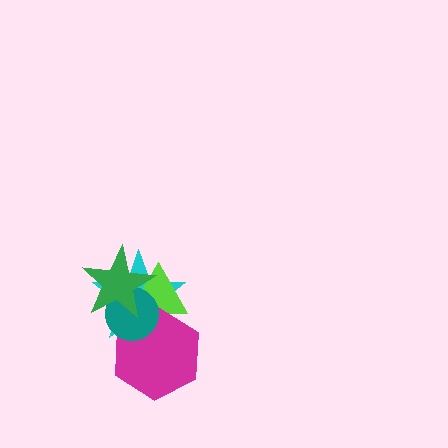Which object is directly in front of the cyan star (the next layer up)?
The lime triangle is directly in front of the cyan star.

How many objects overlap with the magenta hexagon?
3 objects overlap with the magenta hexagon.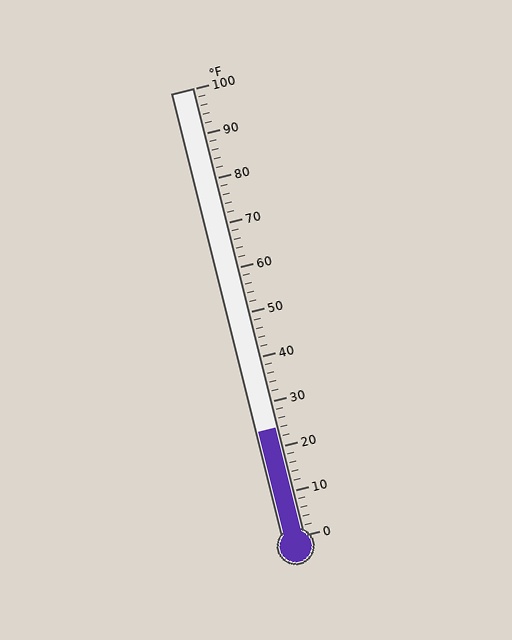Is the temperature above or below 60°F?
The temperature is below 60°F.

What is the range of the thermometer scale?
The thermometer scale ranges from 0°F to 100°F.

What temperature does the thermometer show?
The thermometer shows approximately 24°F.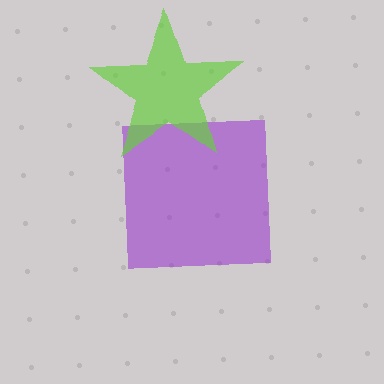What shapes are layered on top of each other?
The layered shapes are: a purple square, a lime star.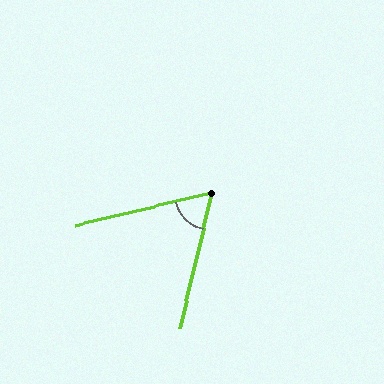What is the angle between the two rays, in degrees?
Approximately 64 degrees.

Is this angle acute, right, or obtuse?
It is acute.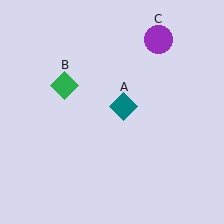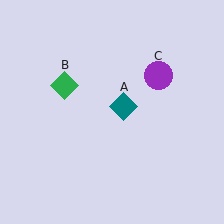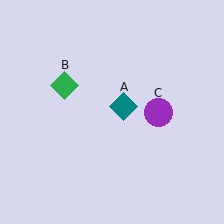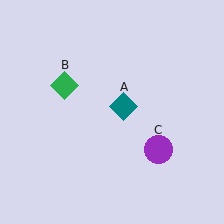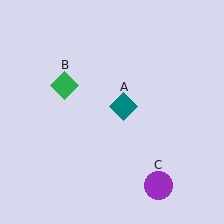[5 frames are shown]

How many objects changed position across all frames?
1 object changed position: purple circle (object C).